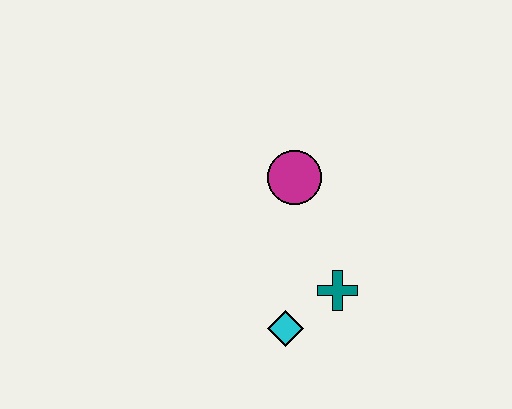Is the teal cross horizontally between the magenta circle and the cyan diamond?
No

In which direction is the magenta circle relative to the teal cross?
The magenta circle is above the teal cross.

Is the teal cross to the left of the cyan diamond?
No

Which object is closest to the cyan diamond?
The teal cross is closest to the cyan diamond.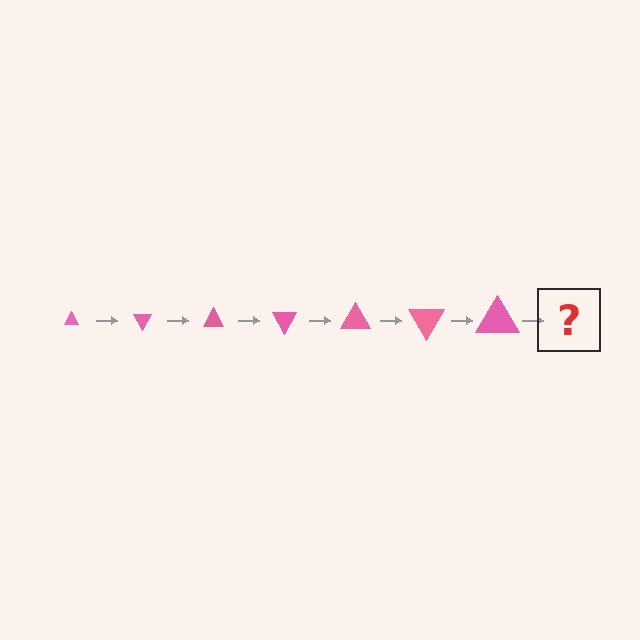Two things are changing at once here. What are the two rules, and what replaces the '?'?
The two rules are that the triangle grows larger each step and it rotates 60 degrees each step. The '?' should be a triangle, larger than the previous one and rotated 420 degrees from the start.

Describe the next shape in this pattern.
It should be a triangle, larger than the previous one and rotated 420 degrees from the start.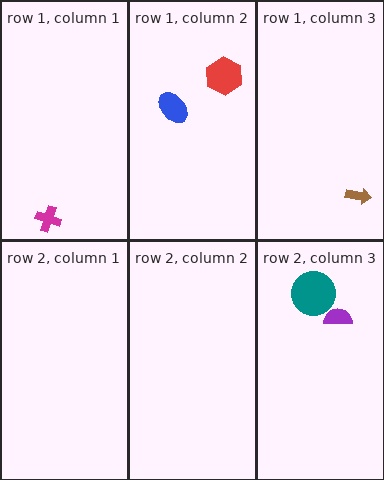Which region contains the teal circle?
The row 2, column 3 region.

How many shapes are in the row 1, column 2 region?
2.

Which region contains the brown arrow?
The row 1, column 3 region.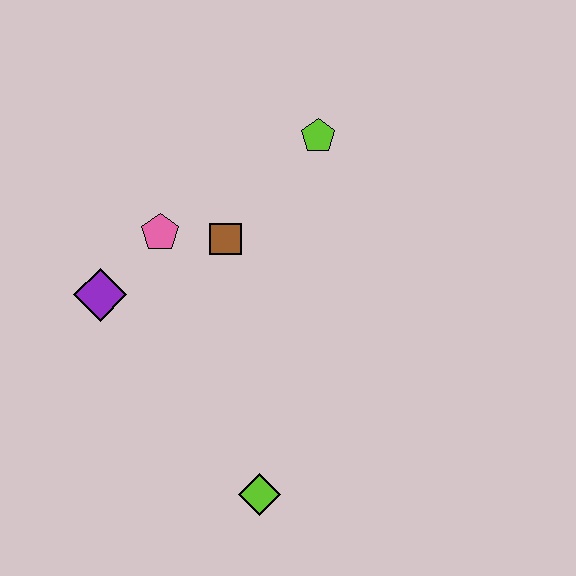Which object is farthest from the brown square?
The lime diamond is farthest from the brown square.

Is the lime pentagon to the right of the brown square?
Yes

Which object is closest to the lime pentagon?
The brown square is closest to the lime pentagon.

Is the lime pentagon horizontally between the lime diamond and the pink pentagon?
No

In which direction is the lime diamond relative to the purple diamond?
The lime diamond is below the purple diamond.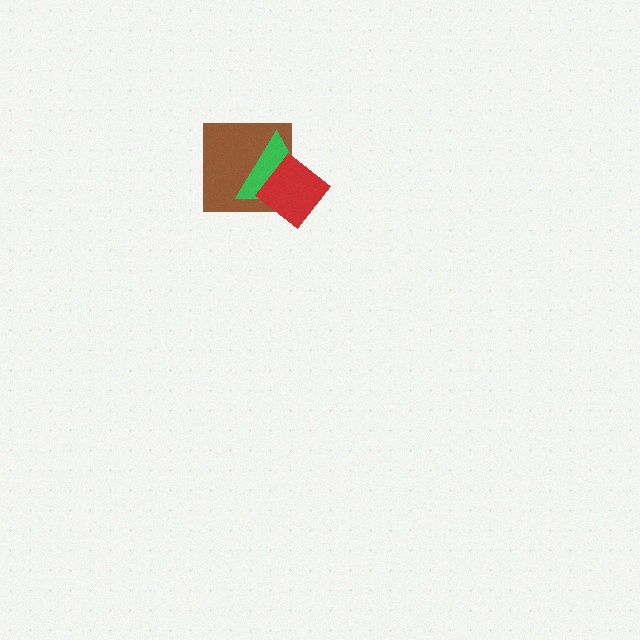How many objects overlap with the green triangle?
2 objects overlap with the green triangle.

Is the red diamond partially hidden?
No, no other shape covers it.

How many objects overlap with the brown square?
2 objects overlap with the brown square.